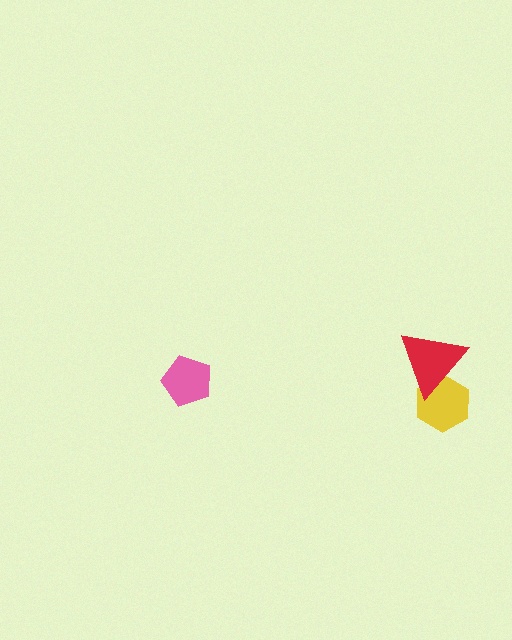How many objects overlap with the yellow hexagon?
1 object overlaps with the yellow hexagon.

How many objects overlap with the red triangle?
1 object overlaps with the red triangle.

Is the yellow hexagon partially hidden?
Yes, it is partially covered by another shape.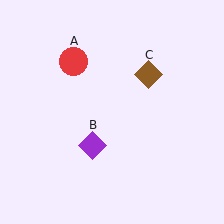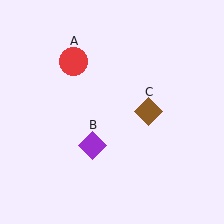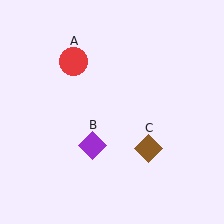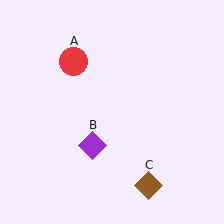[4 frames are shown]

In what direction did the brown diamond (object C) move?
The brown diamond (object C) moved down.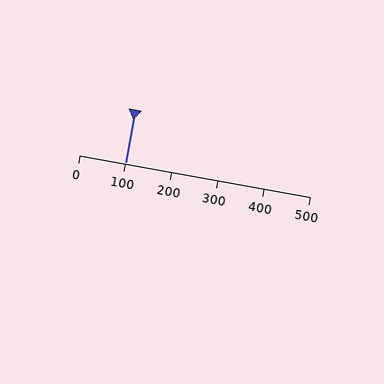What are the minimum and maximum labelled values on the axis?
The axis runs from 0 to 500.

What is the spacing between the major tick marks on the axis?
The major ticks are spaced 100 apart.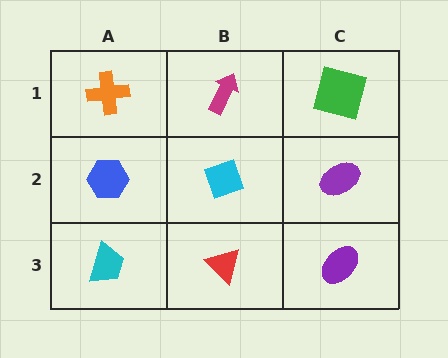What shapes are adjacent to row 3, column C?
A purple ellipse (row 2, column C), a red triangle (row 3, column B).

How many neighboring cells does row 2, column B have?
4.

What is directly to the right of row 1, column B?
A green square.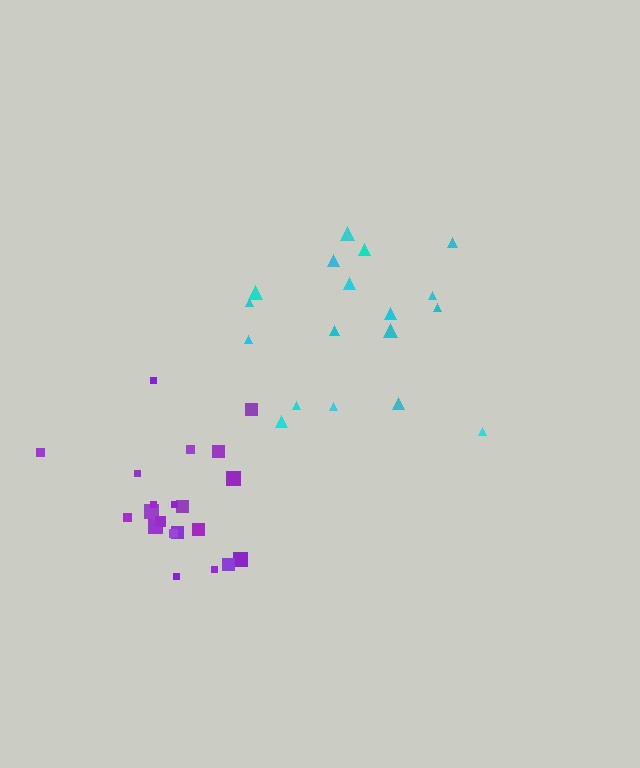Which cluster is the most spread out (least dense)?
Cyan.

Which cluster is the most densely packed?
Purple.